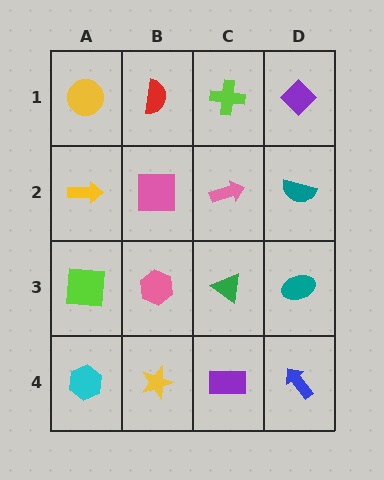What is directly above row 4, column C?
A green triangle.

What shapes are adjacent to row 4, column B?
A pink hexagon (row 3, column B), a cyan hexagon (row 4, column A), a purple rectangle (row 4, column C).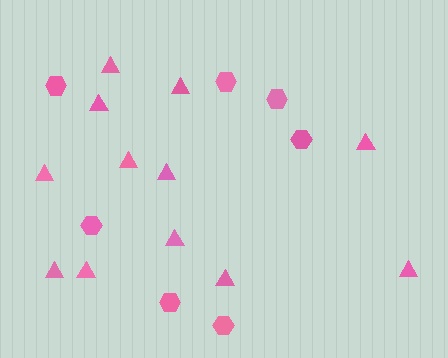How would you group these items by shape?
There are 2 groups: one group of triangles (12) and one group of hexagons (7).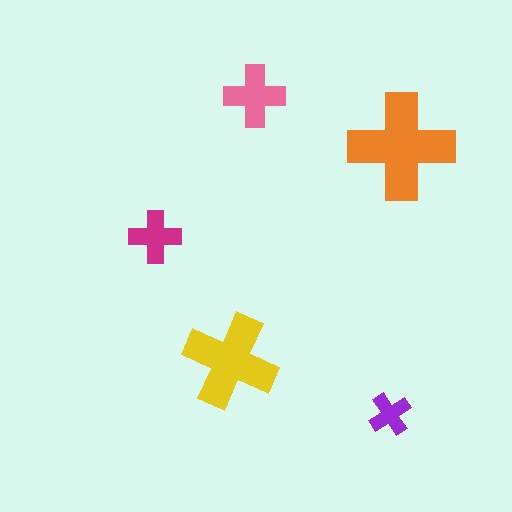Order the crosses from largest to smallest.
the orange one, the yellow one, the pink one, the magenta one, the purple one.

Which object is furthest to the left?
The magenta cross is leftmost.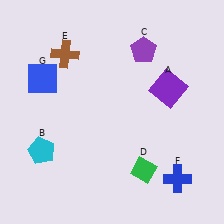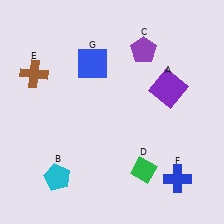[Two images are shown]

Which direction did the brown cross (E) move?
The brown cross (E) moved left.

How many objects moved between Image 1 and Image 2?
3 objects moved between the two images.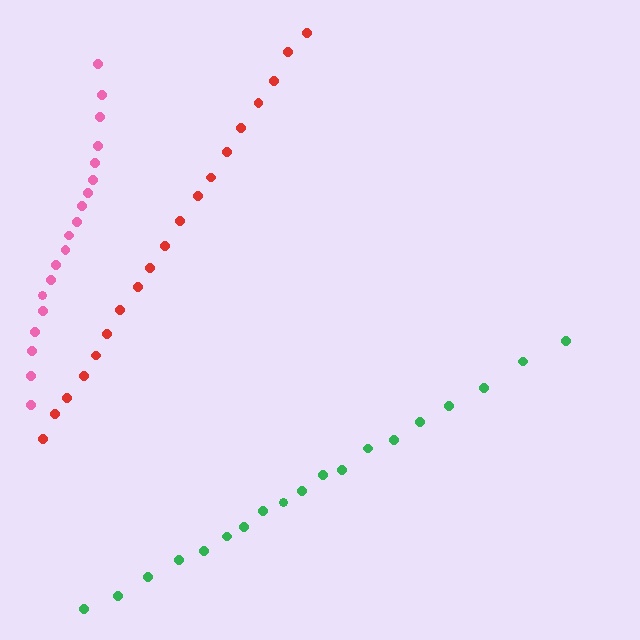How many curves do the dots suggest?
There are 3 distinct paths.